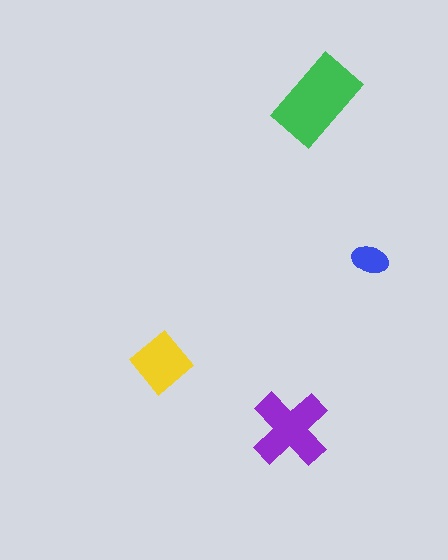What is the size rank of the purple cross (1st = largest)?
2nd.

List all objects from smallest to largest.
The blue ellipse, the yellow diamond, the purple cross, the green rectangle.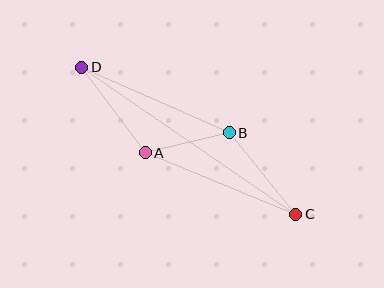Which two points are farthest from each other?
Points C and D are farthest from each other.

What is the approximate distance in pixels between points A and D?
The distance between A and D is approximately 107 pixels.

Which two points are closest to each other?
Points A and B are closest to each other.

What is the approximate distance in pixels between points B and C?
The distance between B and C is approximately 105 pixels.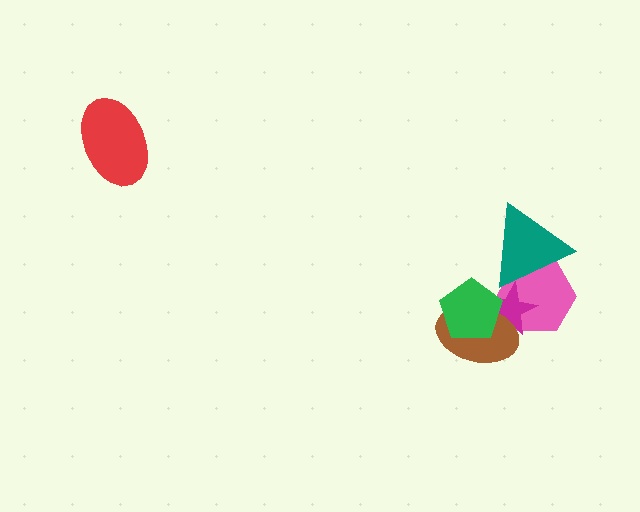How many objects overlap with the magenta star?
4 objects overlap with the magenta star.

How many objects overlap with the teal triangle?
2 objects overlap with the teal triangle.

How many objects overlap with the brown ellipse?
3 objects overlap with the brown ellipse.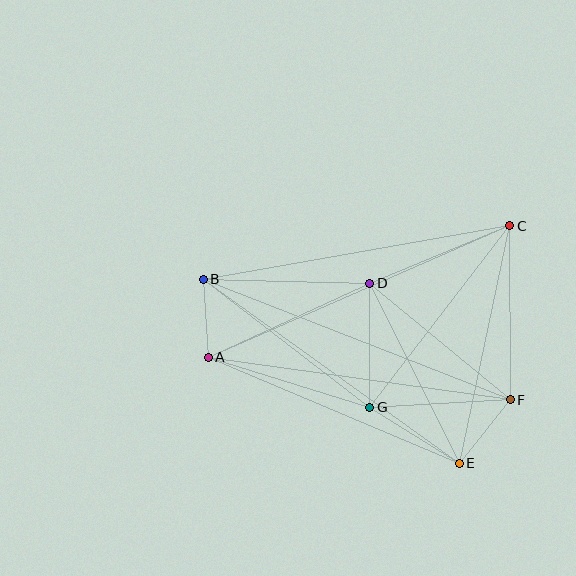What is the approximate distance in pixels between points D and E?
The distance between D and E is approximately 201 pixels.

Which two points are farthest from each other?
Points B and F are farthest from each other.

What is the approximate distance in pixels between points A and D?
The distance between A and D is approximately 178 pixels.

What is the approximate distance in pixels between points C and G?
The distance between C and G is approximately 229 pixels.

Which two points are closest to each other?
Points A and B are closest to each other.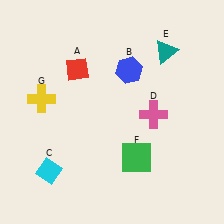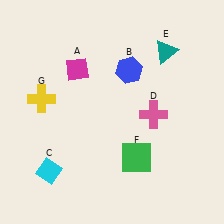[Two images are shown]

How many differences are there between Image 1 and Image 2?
There is 1 difference between the two images.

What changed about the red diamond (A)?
In Image 1, A is red. In Image 2, it changed to magenta.